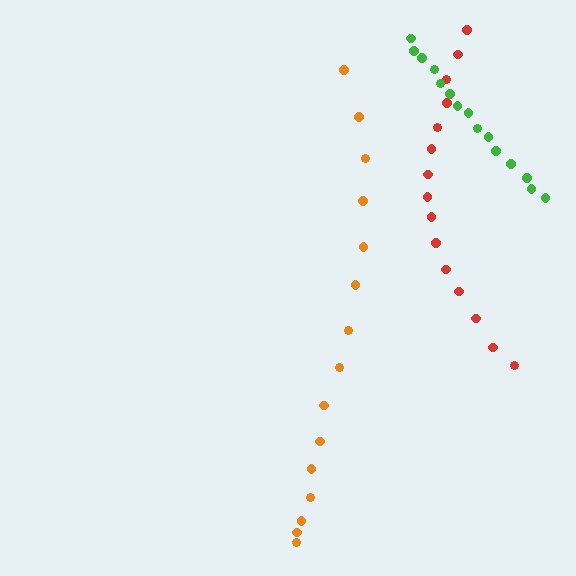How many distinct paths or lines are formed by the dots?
There are 3 distinct paths.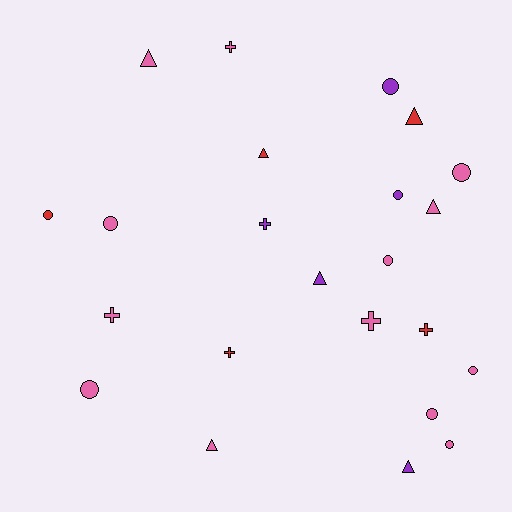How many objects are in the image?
There are 23 objects.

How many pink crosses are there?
There are 3 pink crosses.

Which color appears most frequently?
Pink, with 13 objects.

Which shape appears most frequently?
Circle, with 10 objects.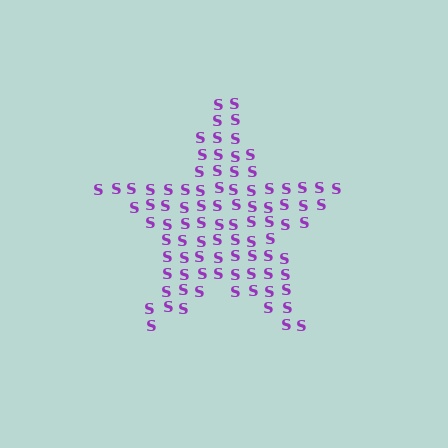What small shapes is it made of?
It is made of small letter S's.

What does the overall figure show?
The overall figure shows a star.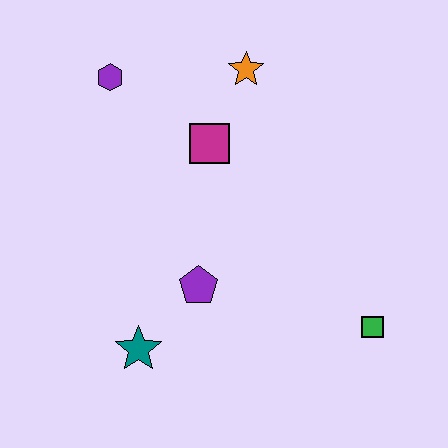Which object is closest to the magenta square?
The orange star is closest to the magenta square.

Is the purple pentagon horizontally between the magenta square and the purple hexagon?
Yes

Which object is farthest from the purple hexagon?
The green square is farthest from the purple hexagon.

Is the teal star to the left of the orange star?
Yes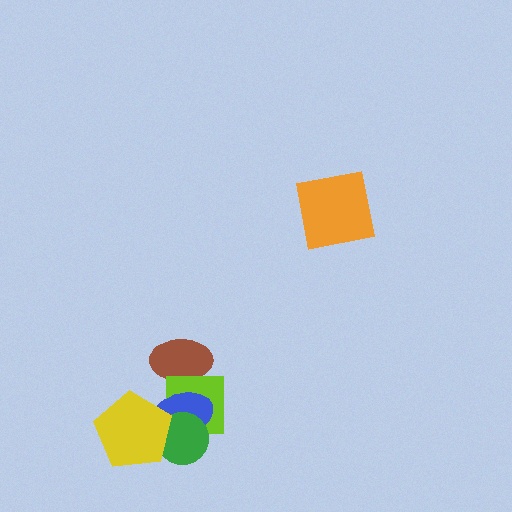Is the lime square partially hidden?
Yes, it is partially covered by another shape.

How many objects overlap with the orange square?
0 objects overlap with the orange square.